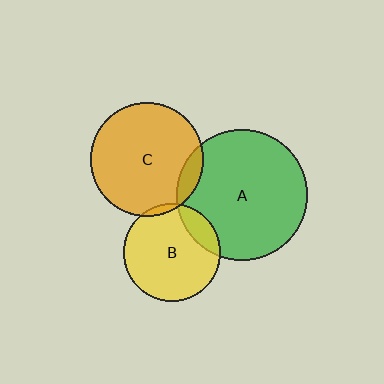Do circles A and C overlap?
Yes.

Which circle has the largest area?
Circle A (green).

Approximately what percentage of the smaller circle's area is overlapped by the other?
Approximately 10%.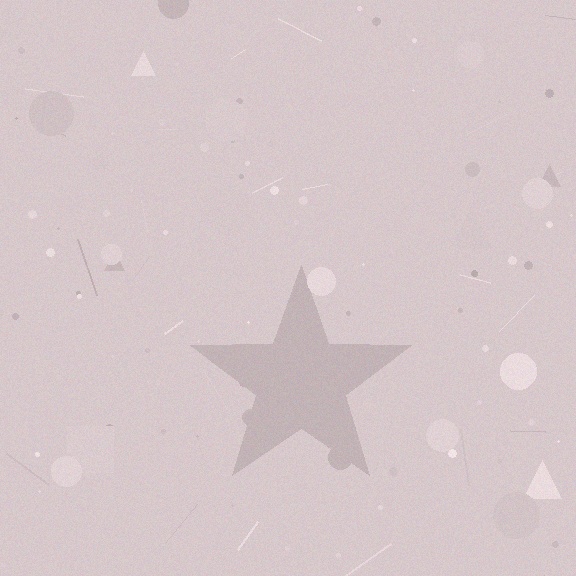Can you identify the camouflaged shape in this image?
The camouflaged shape is a star.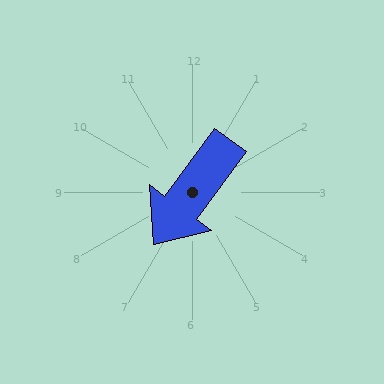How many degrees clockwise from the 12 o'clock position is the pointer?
Approximately 216 degrees.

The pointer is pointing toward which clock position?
Roughly 7 o'clock.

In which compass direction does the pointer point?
Southwest.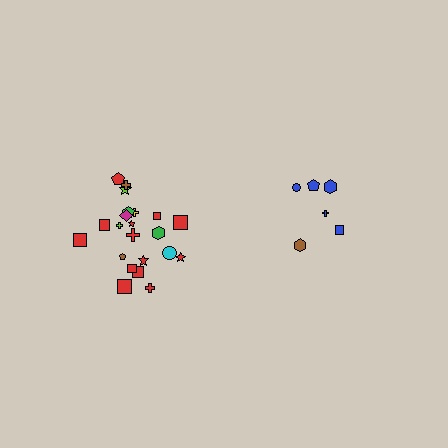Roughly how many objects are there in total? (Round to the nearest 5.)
Roughly 30 objects in total.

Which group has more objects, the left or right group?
The left group.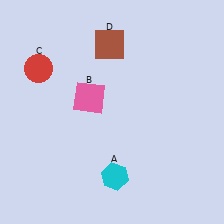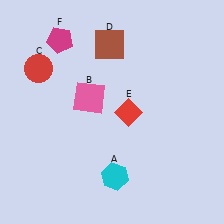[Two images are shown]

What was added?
A red diamond (E), a magenta pentagon (F) were added in Image 2.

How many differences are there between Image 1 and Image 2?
There are 2 differences between the two images.